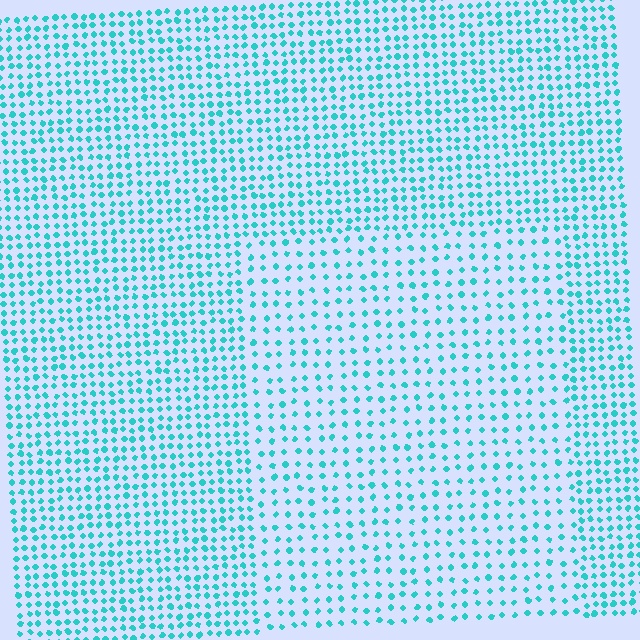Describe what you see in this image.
The image contains small cyan elements arranged at two different densities. A rectangle-shaped region is visible where the elements are less densely packed than the surrounding area.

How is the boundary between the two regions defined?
The boundary is defined by a change in element density (approximately 1.7x ratio). All elements are the same color, size, and shape.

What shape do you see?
I see a rectangle.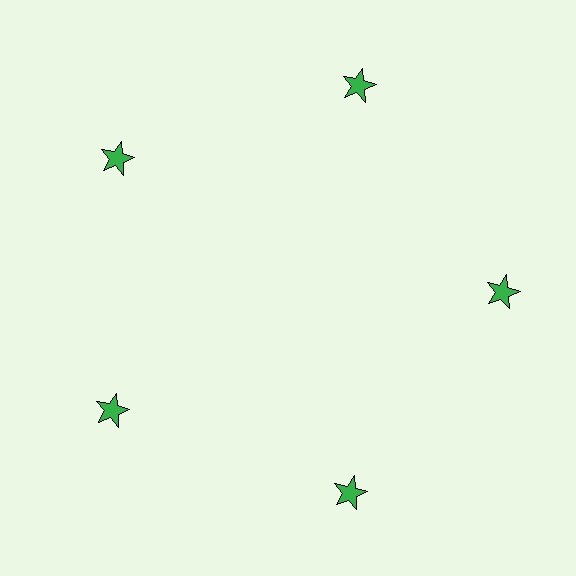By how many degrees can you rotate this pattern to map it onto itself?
The pattern maps onto itself every 72 degrees of rotation.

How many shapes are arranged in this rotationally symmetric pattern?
There are 5 shapes, arranged in 5 groups of 1.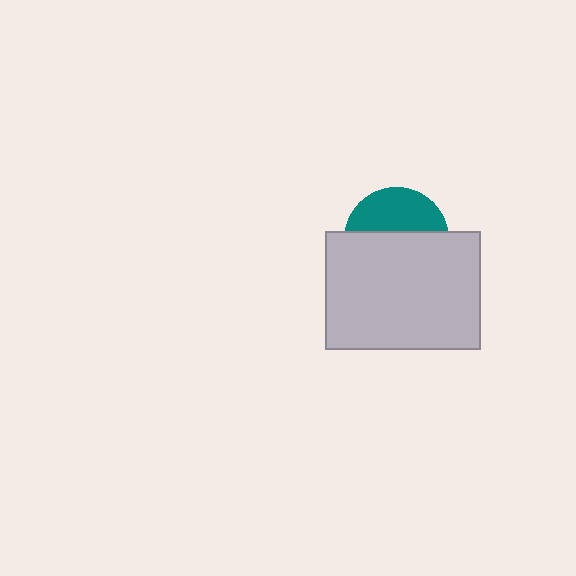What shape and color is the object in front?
The object in front is a light gray rectangle.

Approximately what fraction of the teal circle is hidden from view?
Roughly 60% of the teal circle is hidden behind the light gray rectangle.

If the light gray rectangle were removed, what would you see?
You would see the complete teal circle.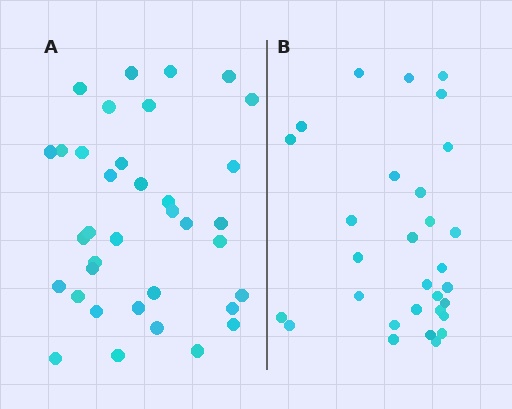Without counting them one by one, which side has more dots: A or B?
Region A (the left region) has more dots.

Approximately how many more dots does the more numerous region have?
Region A has about 6 more dots than region B.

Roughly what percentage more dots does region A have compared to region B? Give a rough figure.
About 20% more.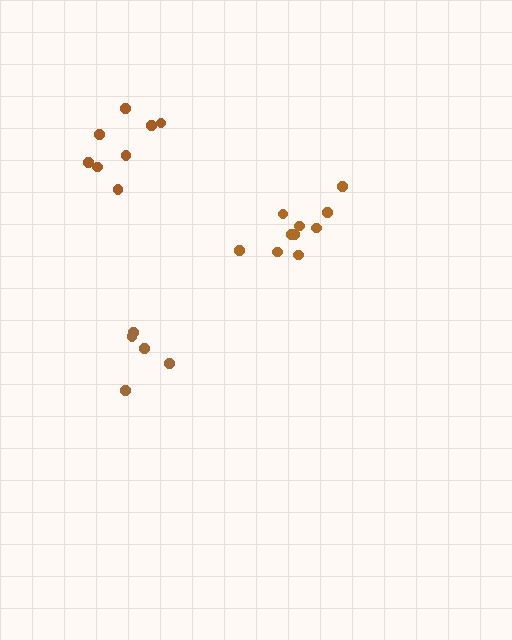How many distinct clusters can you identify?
There are 3 distinct clusters.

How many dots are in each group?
Group 1: 10 dots, Group 2: 5 dots, Group 3: 8 dots (23 total).